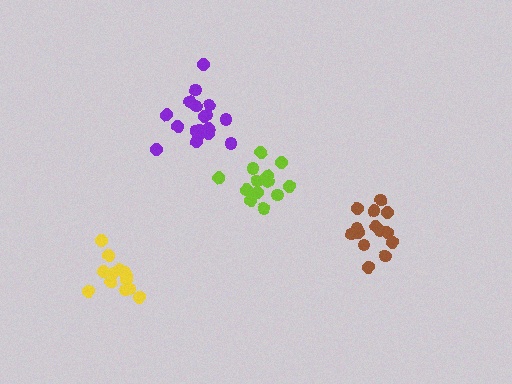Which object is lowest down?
The yellow cluster is bottommost.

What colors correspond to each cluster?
The clusters are colored: yellow, brown, purple, lime.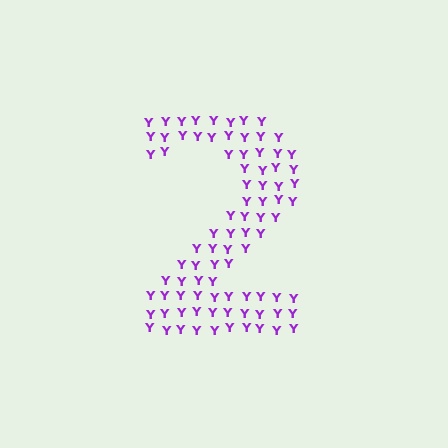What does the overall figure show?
The overall figure shows the digit 2.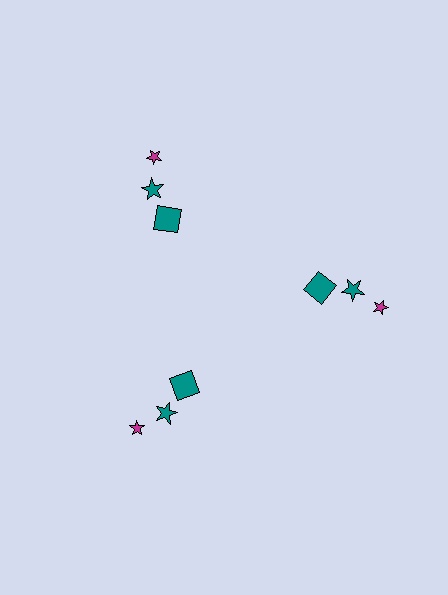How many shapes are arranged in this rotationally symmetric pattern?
There are 9 shapes, arranged in 3 groups of 3.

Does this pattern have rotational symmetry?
Yes, this pattern has 3-fold rotational symmetry. It looks the same after rotating 120 degrees around the center.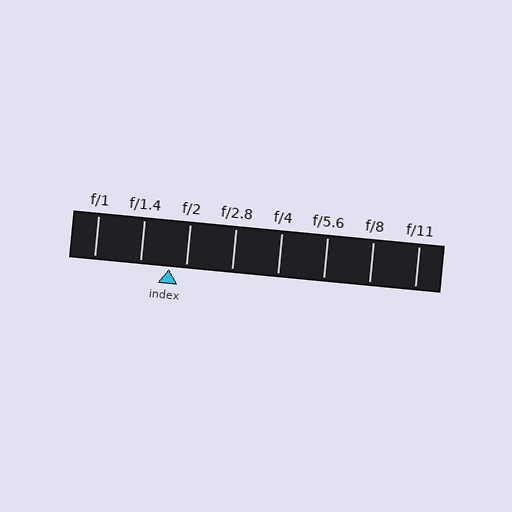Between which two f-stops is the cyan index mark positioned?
The index mark is between f/1.4 and f/2.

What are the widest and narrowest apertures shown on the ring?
The widest aperture shown is f/1 and the narrowest is f/11.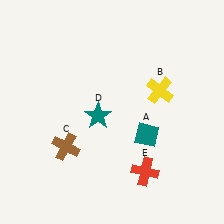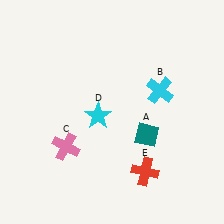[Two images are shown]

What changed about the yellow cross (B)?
In Image 1, B is yellow. In Image 2, it changed to cyan.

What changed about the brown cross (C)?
In Image 1, C is brown. In Image 2, it changed to pink.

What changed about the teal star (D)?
In Image 1, D is teal. In Image 2, it changed to cyan.